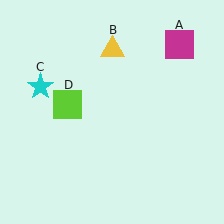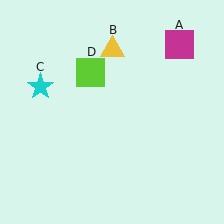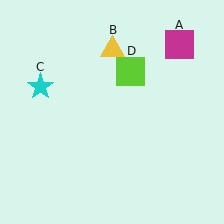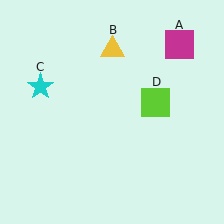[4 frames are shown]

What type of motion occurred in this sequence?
The lime square (object D) rotated clockwise around the center of the scene.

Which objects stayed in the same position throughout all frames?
Magenta square (object A) and yellow triangle (object B) and cyan star (object C) remained stationary.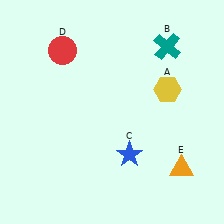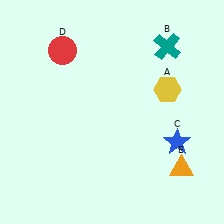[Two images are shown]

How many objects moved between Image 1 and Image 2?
1 object moved between the two images.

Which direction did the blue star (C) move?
The blue star (C) moved right.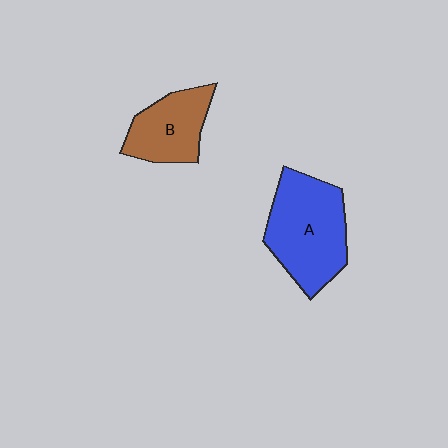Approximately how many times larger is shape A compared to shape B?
Approximately 1.5 times.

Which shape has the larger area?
Shape A (blue).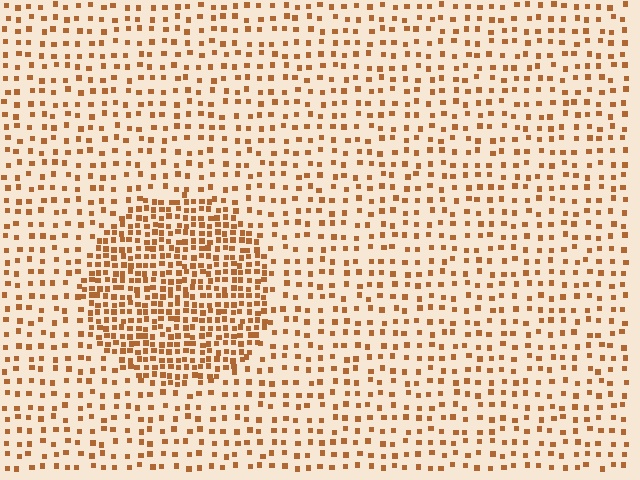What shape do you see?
I see a circle.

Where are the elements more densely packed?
The elements are more densely packed inside the circle boundary.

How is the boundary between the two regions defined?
The boundary is defined by a change in element density (approximately 2.4x ratio). All elements are the same color, size, and shape.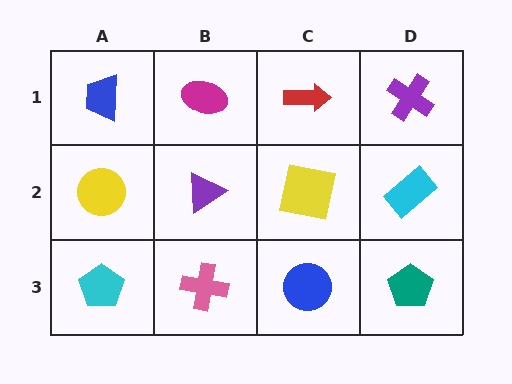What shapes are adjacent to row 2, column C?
A red arrow (row 1, column C), a blue circle (row 3, column C), a purple triangle (row 2, column B), a cyan rectangle (row 2, column D).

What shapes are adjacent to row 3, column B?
A purple triangle (row 2, column B), a cyan pentagon (row 3, column A), a blue circle (row 3, column C).